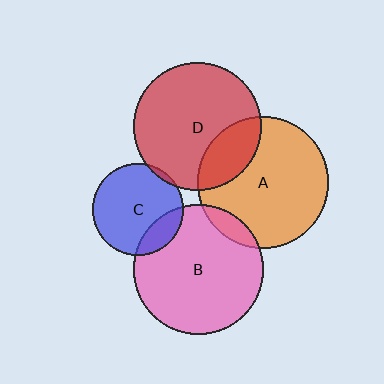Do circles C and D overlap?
Yes.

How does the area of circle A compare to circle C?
Approximately 2.1 times.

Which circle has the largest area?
Circle A (orange).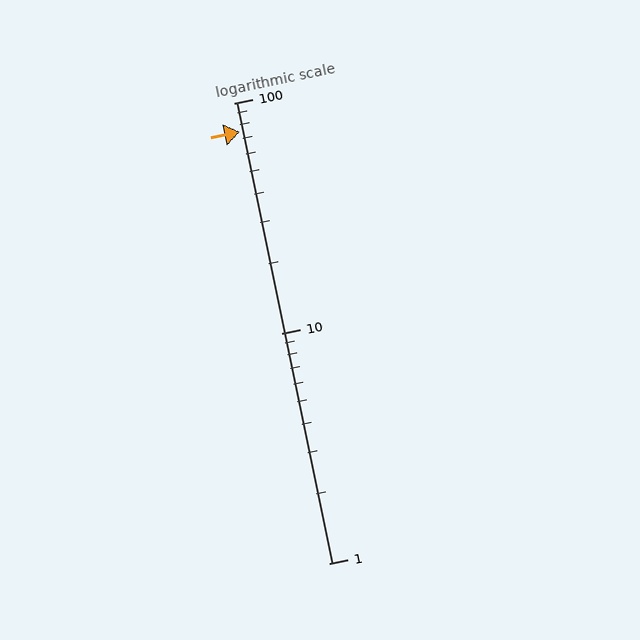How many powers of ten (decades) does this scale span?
The scale spans 2 decades, from 1 to 100.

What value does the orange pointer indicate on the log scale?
The pointer indicates approximately 75.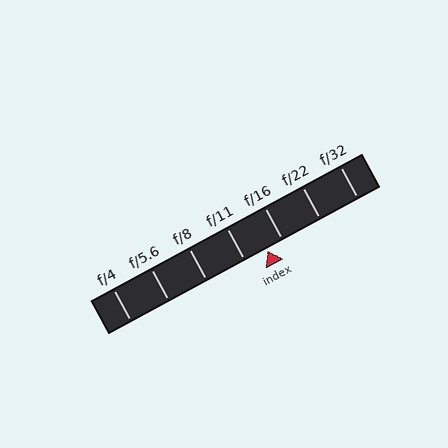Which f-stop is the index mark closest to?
The index mark is closest to f/16.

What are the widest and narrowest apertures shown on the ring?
The widest aperture shown is f/4 and the narrowest is f/32.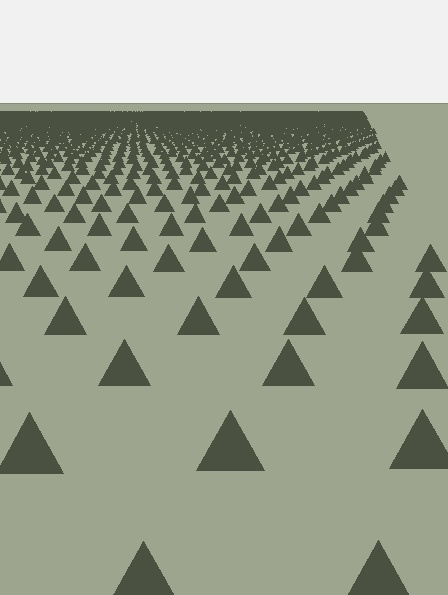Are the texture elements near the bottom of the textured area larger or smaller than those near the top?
Larger. Near the bottom, elements are closer to the viewer and appear at a bigger on-screen size.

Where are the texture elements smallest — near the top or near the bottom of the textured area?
Near the top.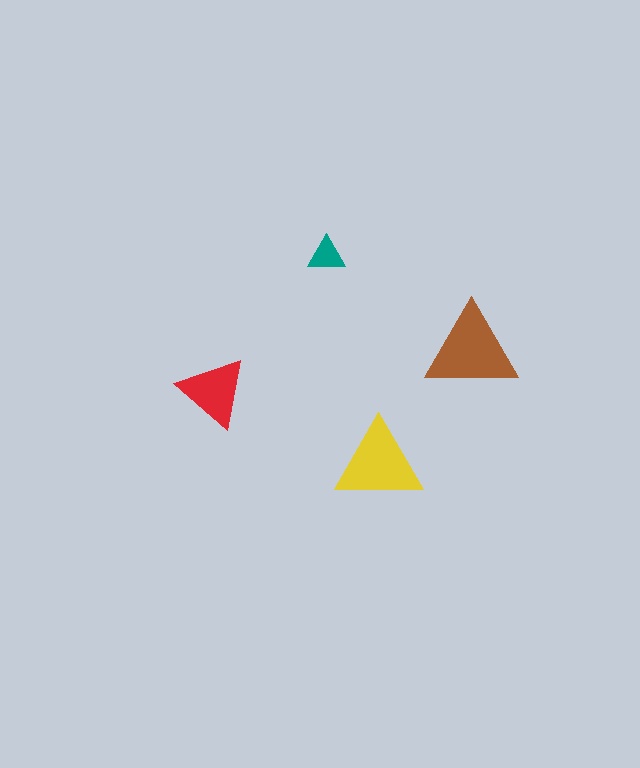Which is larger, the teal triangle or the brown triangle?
The brown one.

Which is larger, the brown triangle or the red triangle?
The brown one.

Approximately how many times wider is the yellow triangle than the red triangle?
About 1.5 times wider.